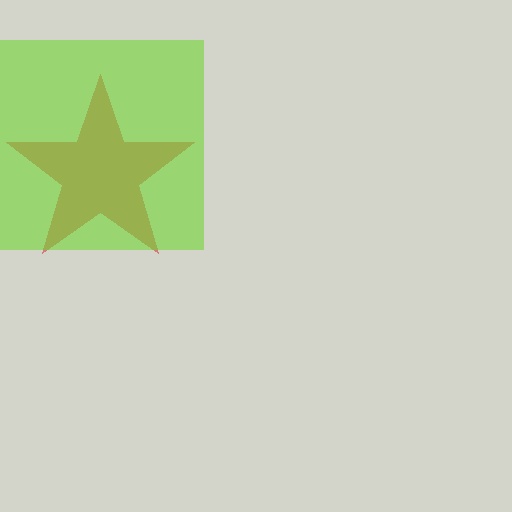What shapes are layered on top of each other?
The layered shapes are: a red star, a lime square.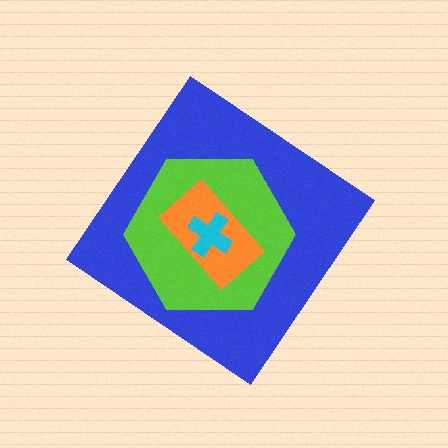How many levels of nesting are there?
4.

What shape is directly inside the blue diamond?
The lime hexagon.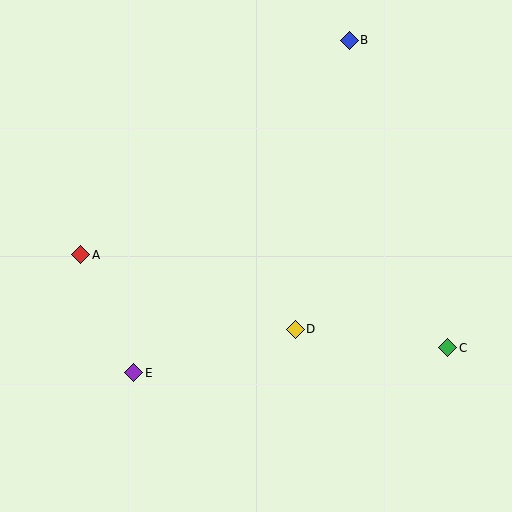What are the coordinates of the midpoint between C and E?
The midpoint between C and E is at (291, 360).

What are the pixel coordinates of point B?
Point B is at (349, 40).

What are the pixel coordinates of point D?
Point D is at (295, 329).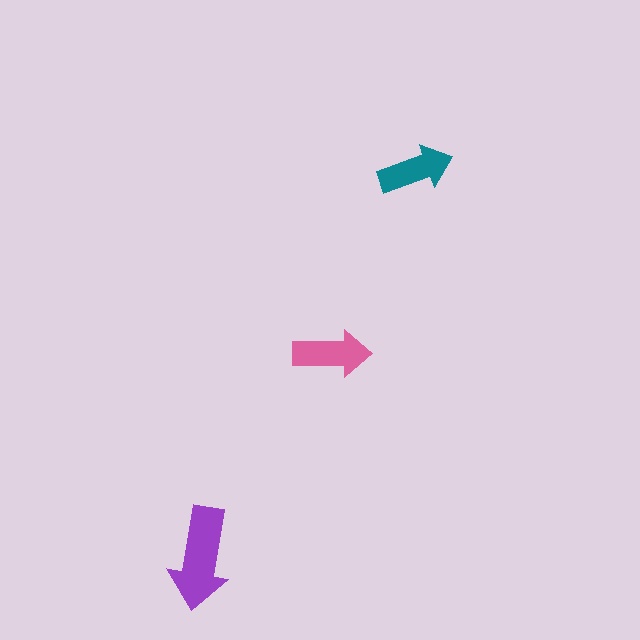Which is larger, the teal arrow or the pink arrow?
The pink one.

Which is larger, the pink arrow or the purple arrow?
The purple one.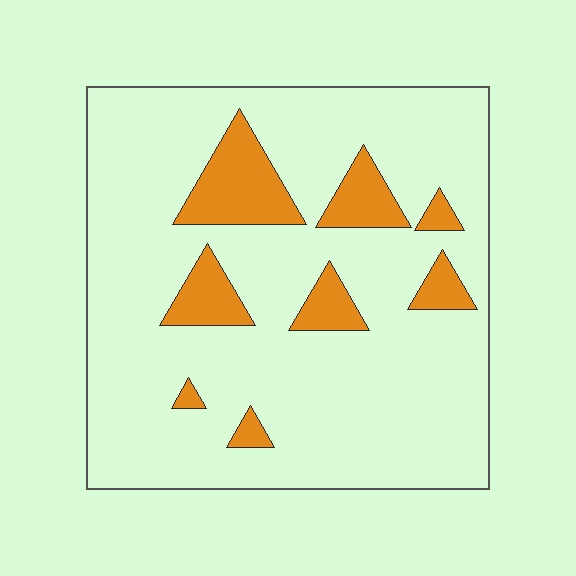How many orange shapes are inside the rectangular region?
8.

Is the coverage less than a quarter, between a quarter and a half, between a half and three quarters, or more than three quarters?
Less than a quarter.